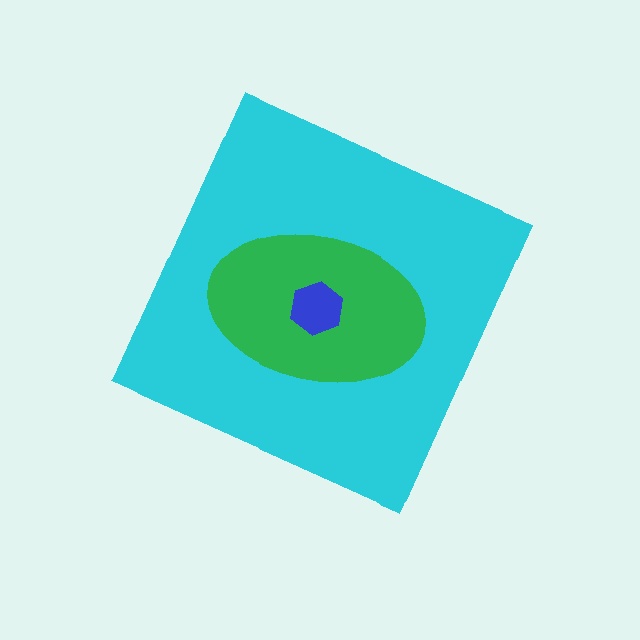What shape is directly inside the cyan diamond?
The green ellipse.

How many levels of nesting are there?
3.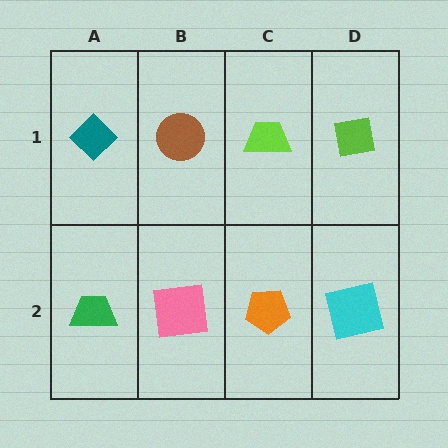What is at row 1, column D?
A lime square.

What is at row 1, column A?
A teal diamond.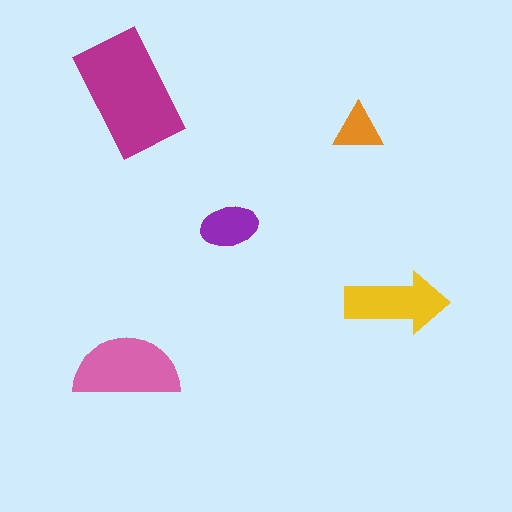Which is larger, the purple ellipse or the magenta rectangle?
The magenta rectangle.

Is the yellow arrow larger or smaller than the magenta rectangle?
Smaller.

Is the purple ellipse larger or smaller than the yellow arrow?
Smaller.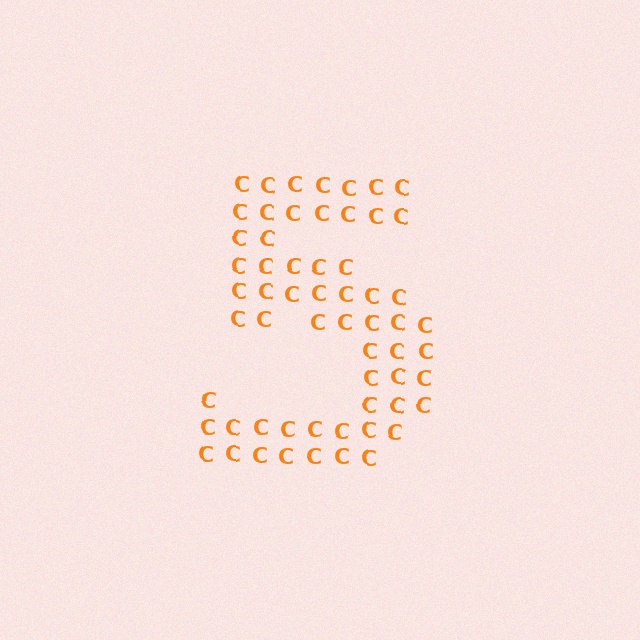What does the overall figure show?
The overall figure shows the digit 5.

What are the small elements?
The small elements are letter C's.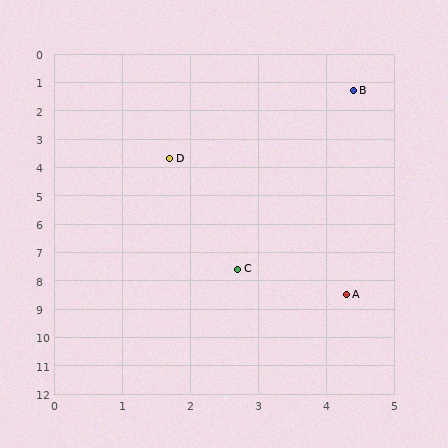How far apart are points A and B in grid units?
Points A and B are about 7.2 grid units apart.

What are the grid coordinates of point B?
Point B is at approximately (4.4, 1.3).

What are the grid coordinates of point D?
Point D is at approximately (1.7, 3.7).